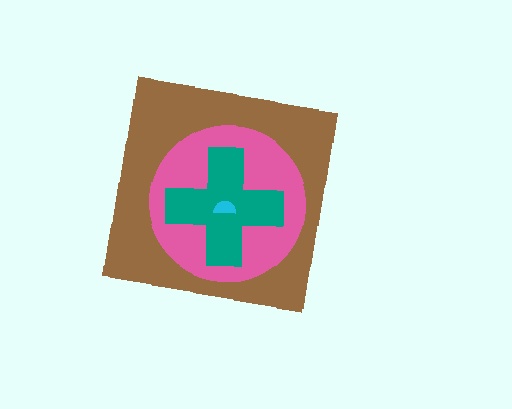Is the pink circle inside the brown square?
Yes.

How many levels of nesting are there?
4.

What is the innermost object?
The cyan semicircle.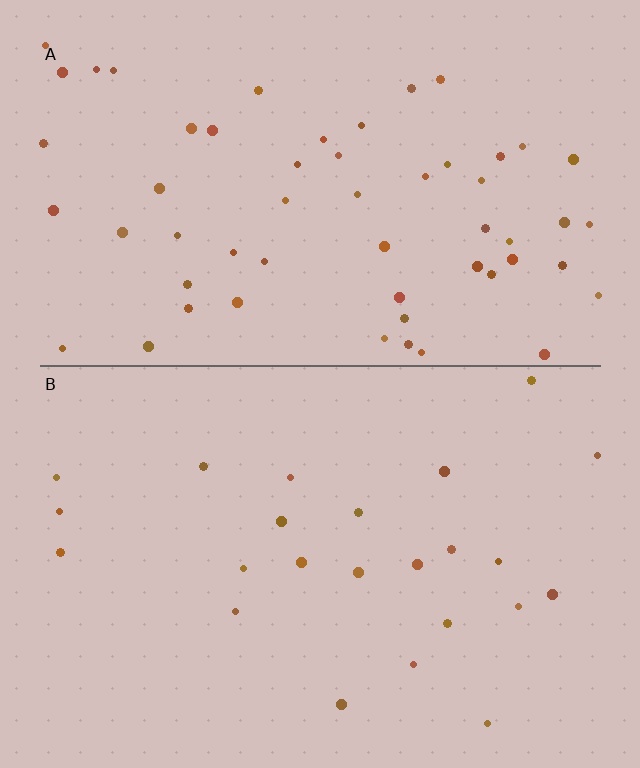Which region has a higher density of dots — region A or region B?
A (the top).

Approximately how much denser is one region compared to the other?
Approximately 2.4× — region A over region B.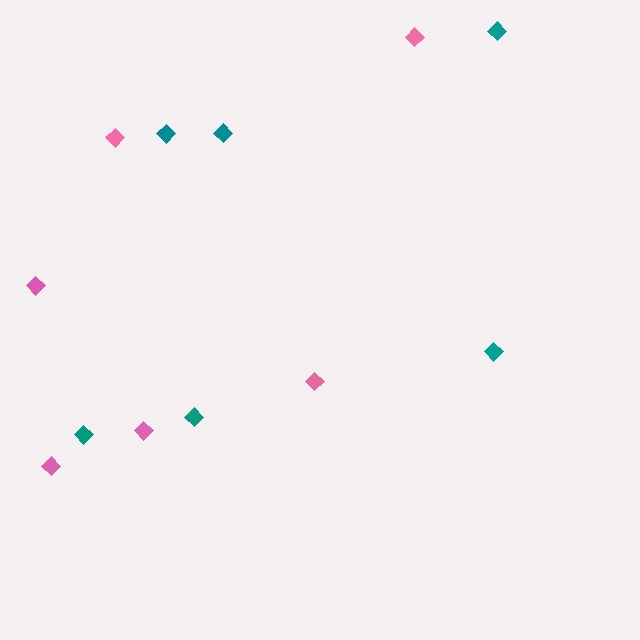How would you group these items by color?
There are 2 groups: one group of teal diamonds (6) and one group of pink diamonds (6).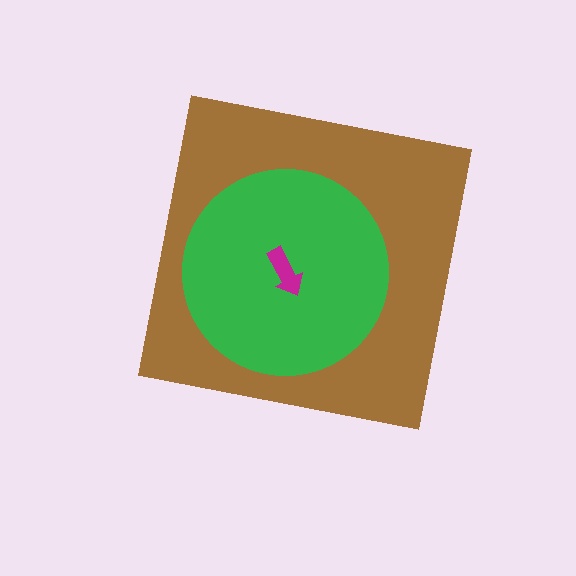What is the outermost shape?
The brown square.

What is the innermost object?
The magenta arrow.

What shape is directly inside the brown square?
The green circle.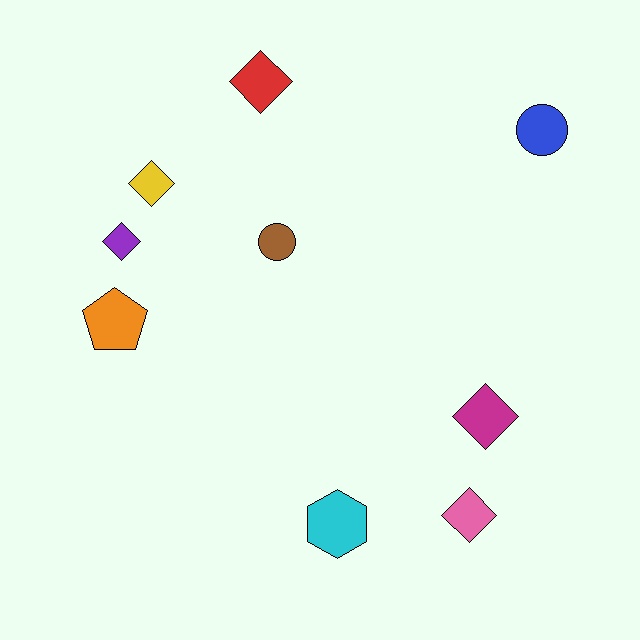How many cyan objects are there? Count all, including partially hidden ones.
There is 1 cyan object.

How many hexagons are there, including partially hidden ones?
There is 1 hexagon.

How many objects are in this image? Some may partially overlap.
There are 9 objects.